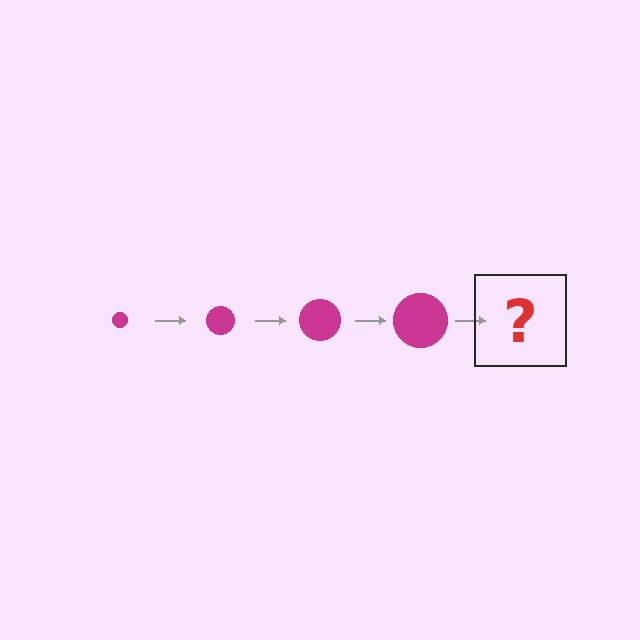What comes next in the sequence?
The next element should be a magenta circle, larger than the previous one.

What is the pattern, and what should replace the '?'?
The pattern is that the circle gets progressively larger each step. The '?' should be a magenta circle, larger than the previous one.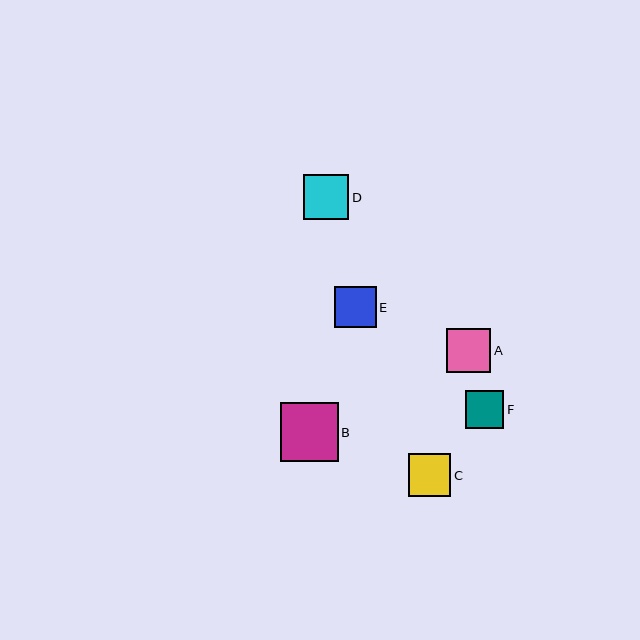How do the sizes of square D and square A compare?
Square D and square A are approximately the same size.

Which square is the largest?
Square B is the largest with a size of approximately 58 pixels.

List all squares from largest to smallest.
From largest to smallest: B, D, A, C, E, F.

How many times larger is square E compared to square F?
Square E is approximately 1.1 times the size of square F.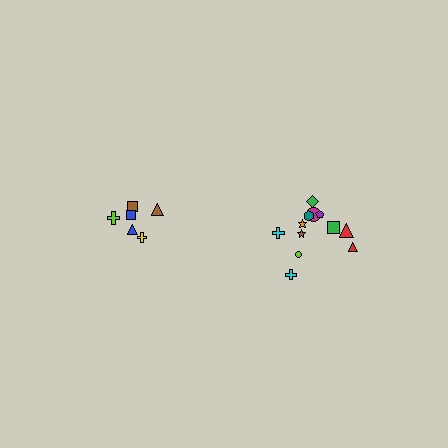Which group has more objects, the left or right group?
The right group.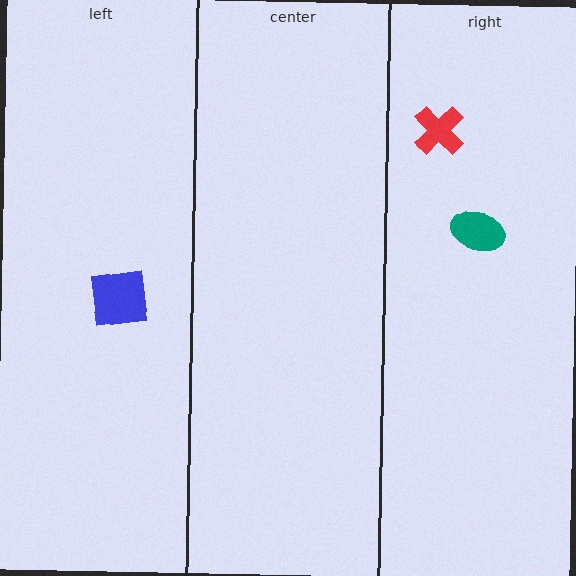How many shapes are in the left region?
1.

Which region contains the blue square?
The left region.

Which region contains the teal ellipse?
The right region.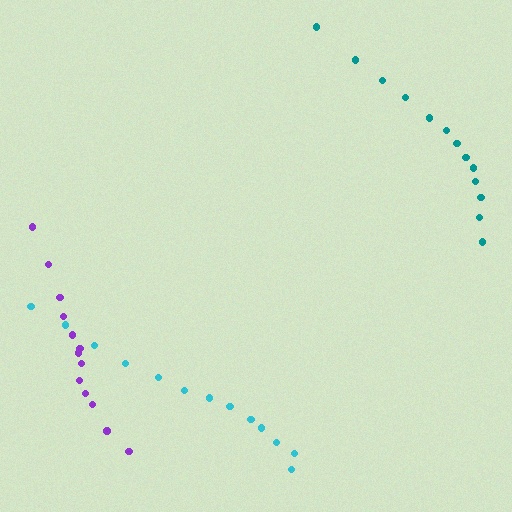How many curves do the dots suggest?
There are 3 distinct paths.